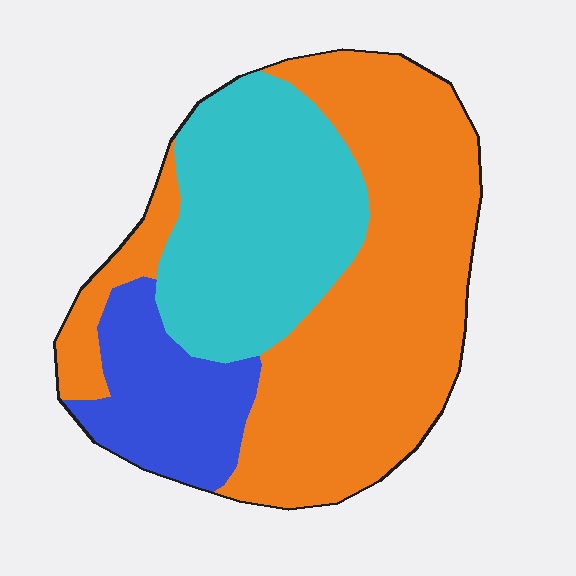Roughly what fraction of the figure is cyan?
Cyan takes up about one third (1/3) of the figure.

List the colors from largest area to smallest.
From largest to smallest: orange, cyan, blue.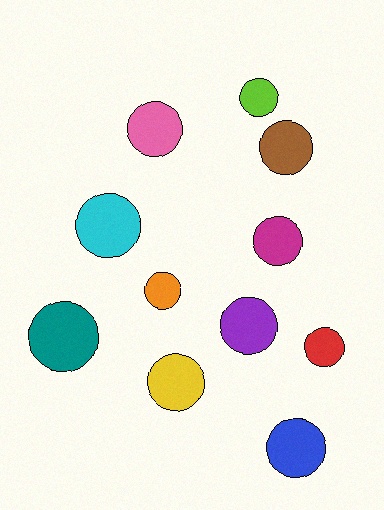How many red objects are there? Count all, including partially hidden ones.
There is 1 red object.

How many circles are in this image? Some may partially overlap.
There are 11 circles.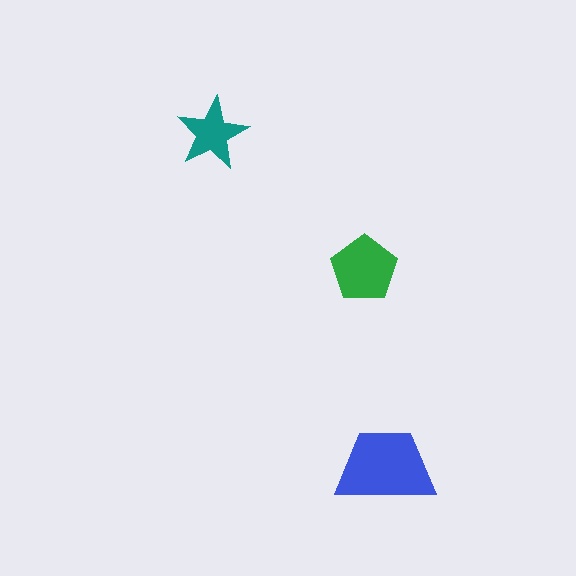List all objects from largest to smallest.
The blue trapezoid, the green pentagon, the teal star.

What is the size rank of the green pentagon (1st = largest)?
2nd.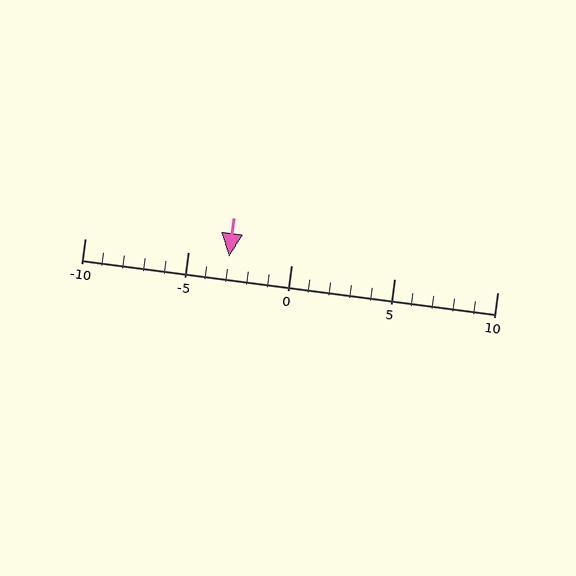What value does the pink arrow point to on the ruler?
The pink arrow points to approximately -3.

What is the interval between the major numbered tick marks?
The major tick marks are spaced 5 units apart.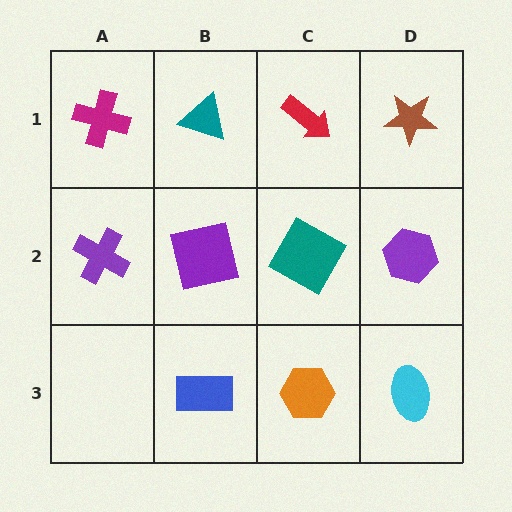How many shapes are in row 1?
4 shapes.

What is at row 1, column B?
A teal triangle.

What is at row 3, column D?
A cyan ellipse.